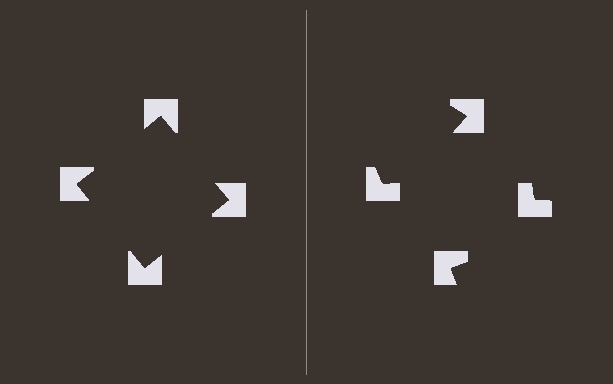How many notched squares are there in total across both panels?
8 — 4 on each side.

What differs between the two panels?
The notched squares are positioned identically on both sides; only the wedge orientations differ. On the left they align to a square; on the right they are misaligned.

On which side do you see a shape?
An illusory square appears on the left side. On the right side the wedge cuts are rotated, so no coherent shape forms.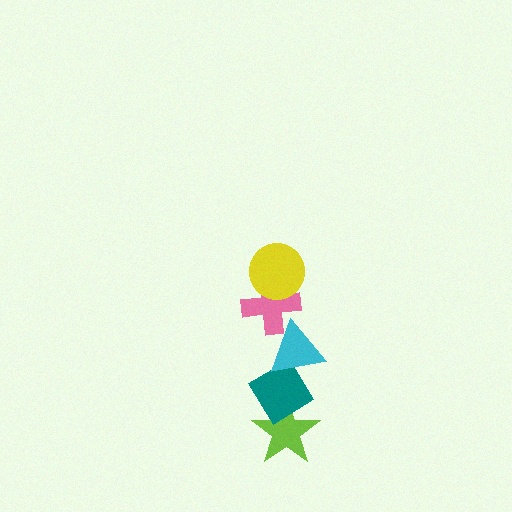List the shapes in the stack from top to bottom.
From top to bottom: the yellow circle, the pink cross, the cyan triangle, the teal diamond, the lime star.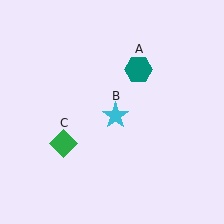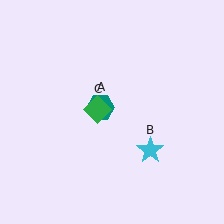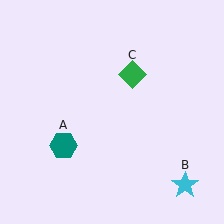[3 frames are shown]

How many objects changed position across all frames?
3 objects changed position: teal hexagon (object A), cyan star (object B), green diamond (object C).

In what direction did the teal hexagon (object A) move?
The teal hexagon (object A) moved down and to the left.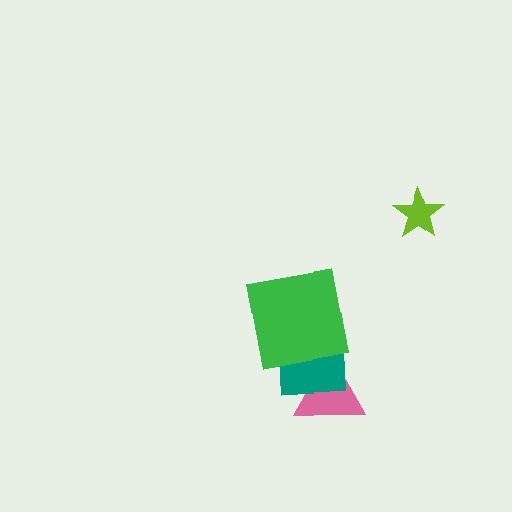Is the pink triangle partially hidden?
Yes, it is partially covered by another shape.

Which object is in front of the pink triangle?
The teal rectangle is in front of the pink triangle.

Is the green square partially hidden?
No, no other shape covers it.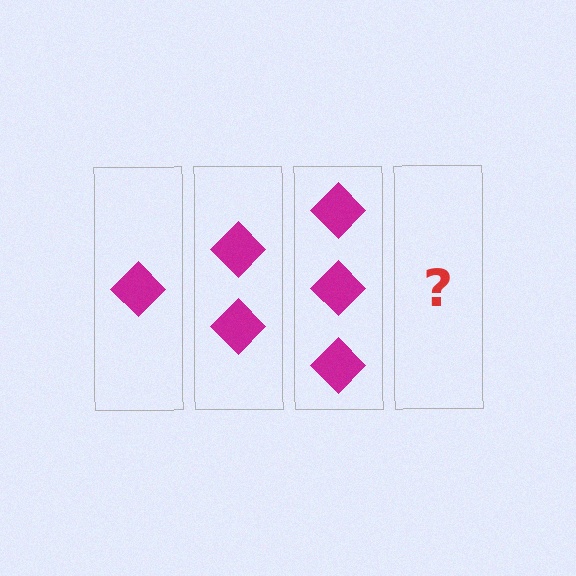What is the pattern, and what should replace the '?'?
The pattern is that each step adds one more diamond. The '?' should be 4 diamonds.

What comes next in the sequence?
The next element should be 4 diamonds.